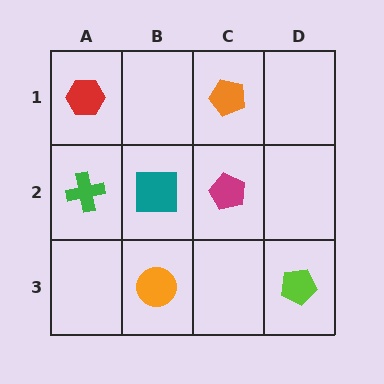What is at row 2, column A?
A green cross.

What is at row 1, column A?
A red hexagon.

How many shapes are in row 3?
2 shapes.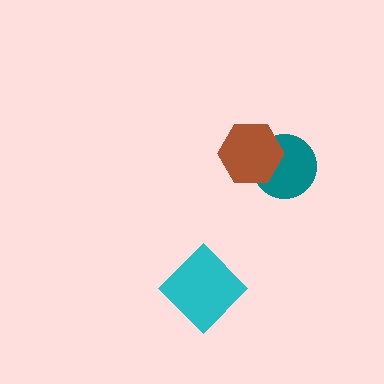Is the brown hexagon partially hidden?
No, no other shape covers it.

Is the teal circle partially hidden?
Yes, it is partially covered by another shape.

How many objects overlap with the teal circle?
1 object overlaps with the teal circle.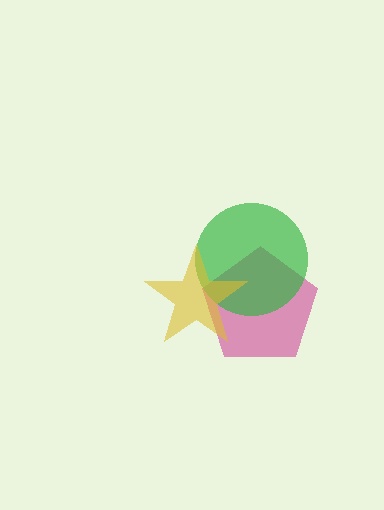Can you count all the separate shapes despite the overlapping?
Yes, there are 3 separate shapes.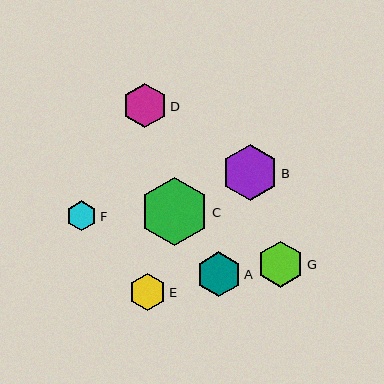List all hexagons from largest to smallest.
From largest to smallest: C, B, G, A, D, E, F.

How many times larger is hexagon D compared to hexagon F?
Hexagon D is approximately 1.5 times the size of hexagon F.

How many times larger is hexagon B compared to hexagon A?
Hexagon B is approximately 1.2 times the size of hexagon A.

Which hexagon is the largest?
Hexagon C is the largest with a size of approximately 68 pixels.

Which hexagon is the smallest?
Hexagon F is the smallest with a size of approximately 30 pixels.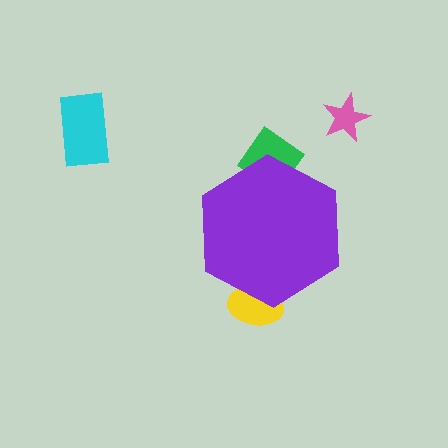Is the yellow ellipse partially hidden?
Yes, the yellow ellipse is partially hidden behind the purple hexagon.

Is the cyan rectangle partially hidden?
No, the cyan rectangle is fully visible.